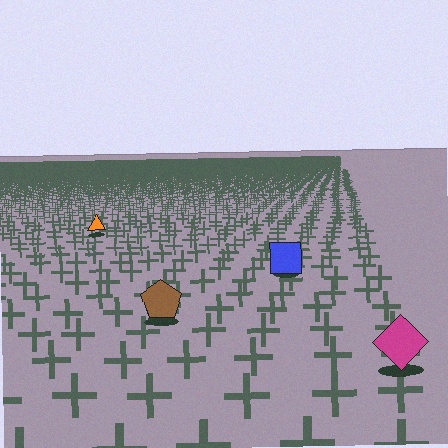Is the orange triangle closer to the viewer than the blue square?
No. The blue square is closer — you can tell from the texture gradient: the ground texture is coarser near it.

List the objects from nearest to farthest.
From nearest to farthest: the magenta diamond, the brown pentagon, the blue square, the orange triangle.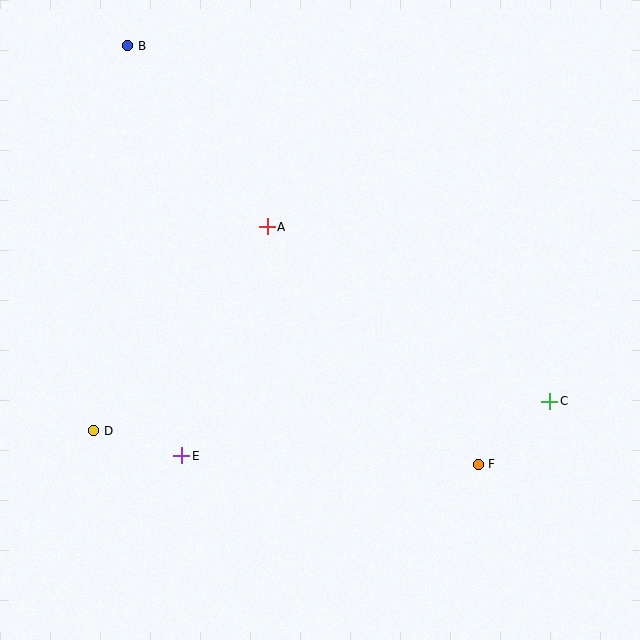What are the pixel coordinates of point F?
Point F is at (478, 464).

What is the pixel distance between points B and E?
The distance between B and E is 414 pixels.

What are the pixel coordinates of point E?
Point E is at (182, 456).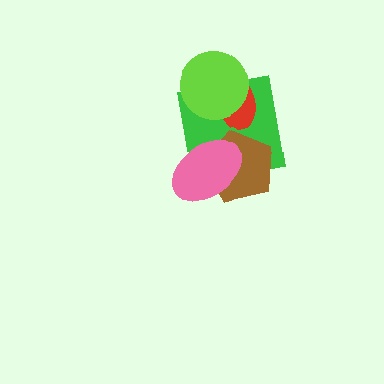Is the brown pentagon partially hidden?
Yes, it is partially covered by another shape.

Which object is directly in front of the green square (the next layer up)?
The brown pentagon is directly in front of the green square.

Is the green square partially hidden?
Yes, it is partially covered by another shape.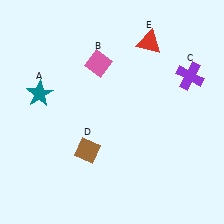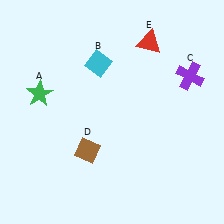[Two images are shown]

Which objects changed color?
A changed from teal to green. B changed from pink to cyan.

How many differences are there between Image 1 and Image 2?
There are 2 differences between the two images.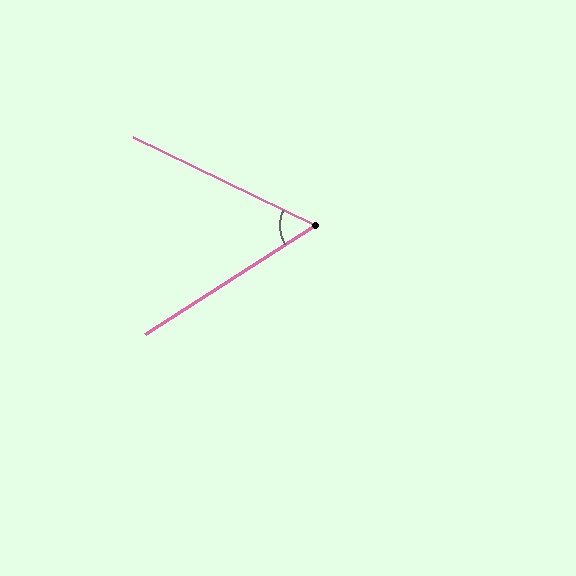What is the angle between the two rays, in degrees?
Approximately 58 degrees.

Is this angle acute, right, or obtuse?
It is acute.